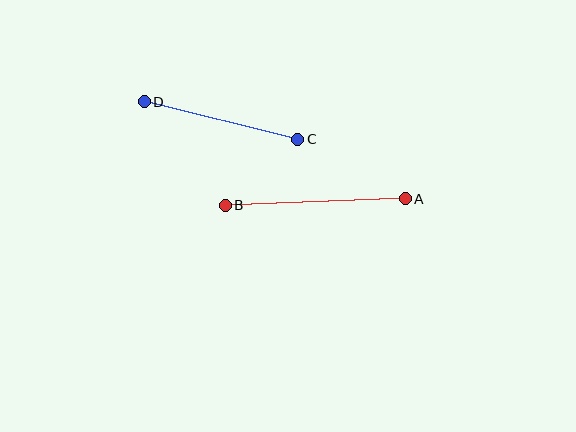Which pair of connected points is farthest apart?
Points A and B are farthest apart.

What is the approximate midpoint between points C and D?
The midpoint is at approximately (221, 120) pixels.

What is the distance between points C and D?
The distance is approximately 158 pixels.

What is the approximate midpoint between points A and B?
The midpoint is at approximately (315, 202) pixels.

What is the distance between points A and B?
The distance is approximately 180 pixels.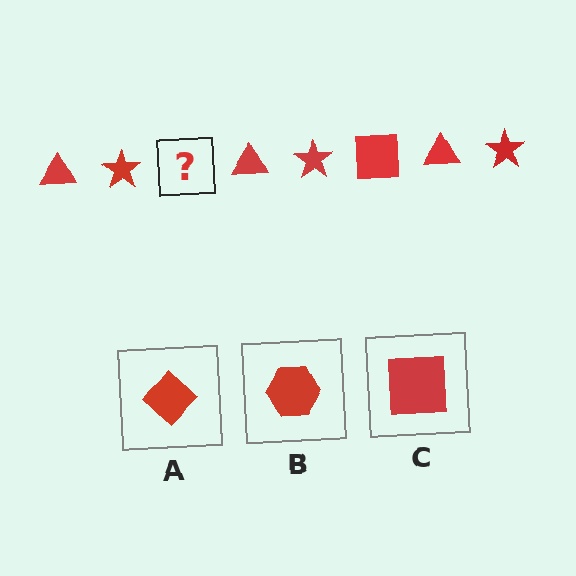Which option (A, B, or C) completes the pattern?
C.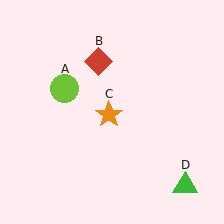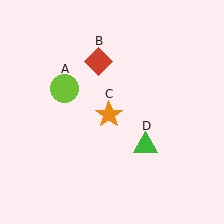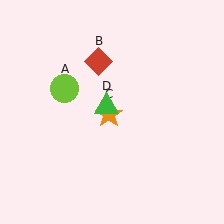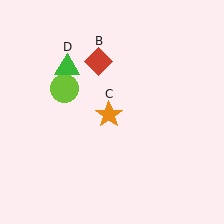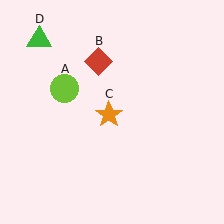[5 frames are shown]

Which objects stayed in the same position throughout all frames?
Lime circle (object A) and red diamond (object B) and orange star (object C) remained stationary.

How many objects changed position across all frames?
1 object changed position: green triangle (object D).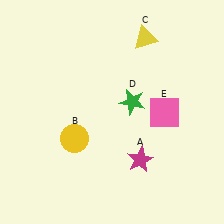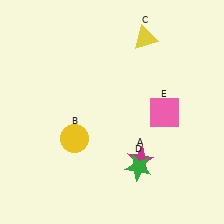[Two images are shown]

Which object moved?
The green star (D) moved down.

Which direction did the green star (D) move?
The green star (D) moved down.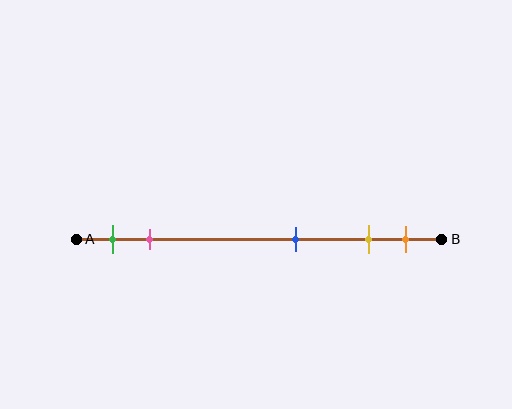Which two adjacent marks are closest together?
The yellow and orange marks are the closest adjacent pair.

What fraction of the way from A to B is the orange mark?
The orange mark is approximately 90% (0.9) of the way from A to B.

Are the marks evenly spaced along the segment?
No, the marks are not evenly spaced.